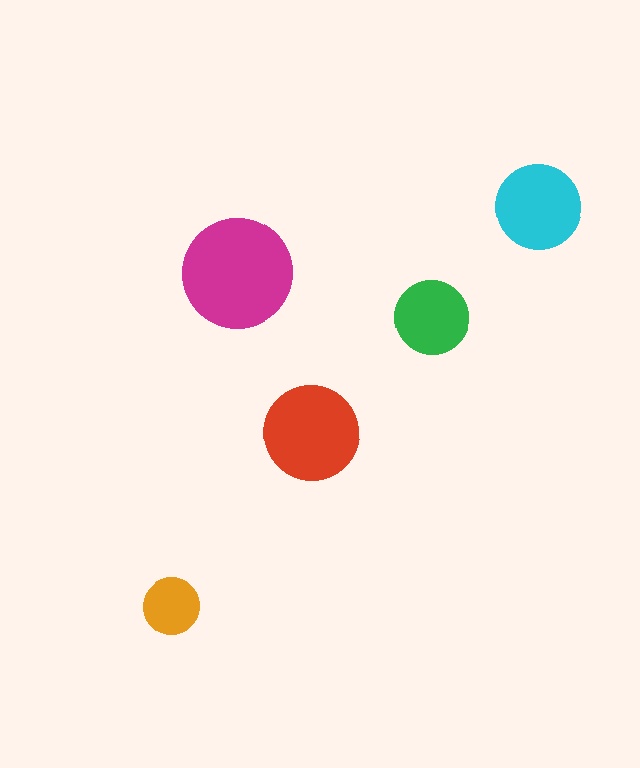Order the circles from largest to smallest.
the magenta one, the red one, the cyan one, the green one, the orange one.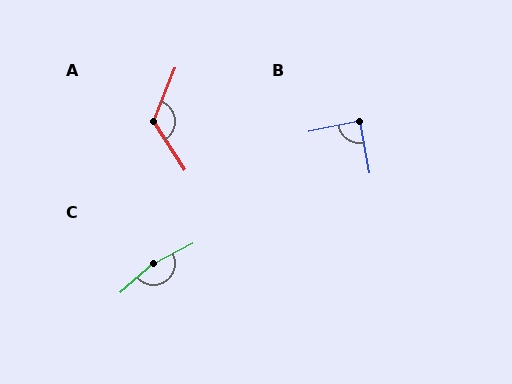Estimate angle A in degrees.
Approximately 125 degrees.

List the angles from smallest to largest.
B (89°), A (125°), C (166°).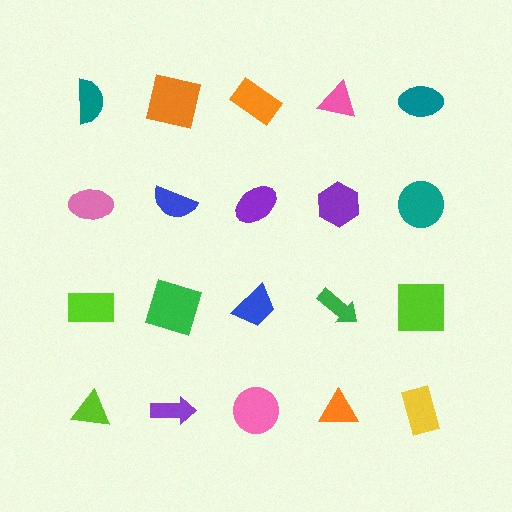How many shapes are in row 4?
5 shapes.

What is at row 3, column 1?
A lime rectangle.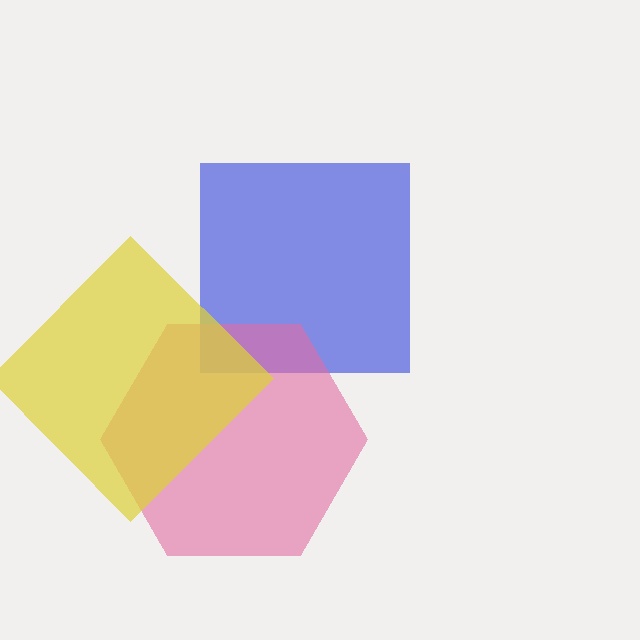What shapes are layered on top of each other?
The layered shapes are: a blue square, a pink hexagon, a yellow diamond.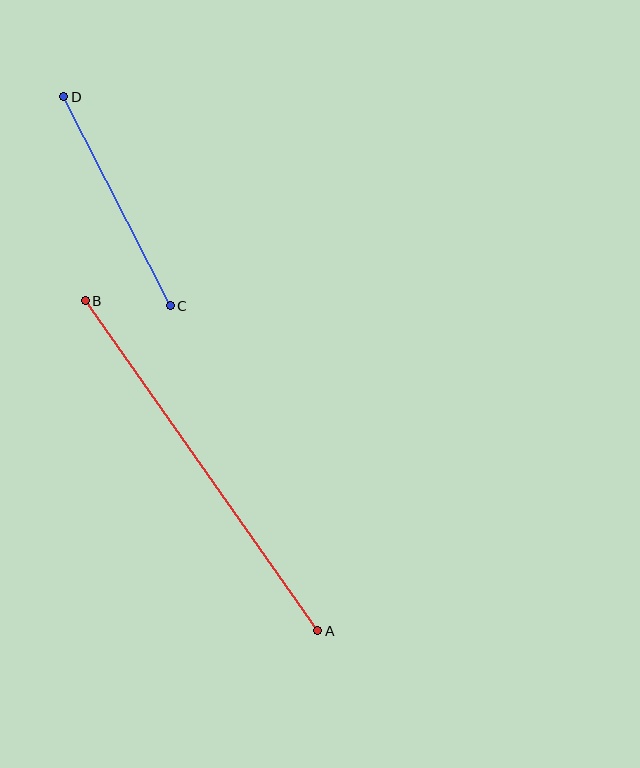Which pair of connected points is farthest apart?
Points A and B are farthest apart.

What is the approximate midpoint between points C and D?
The midpoint is at approximately (117, 201) pixels.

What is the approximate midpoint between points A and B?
The midpoint is at approximately (201, 466) pixels.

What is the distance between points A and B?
The distance is approximately 404 pixels.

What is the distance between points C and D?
The distance is approximately 234 pixels.